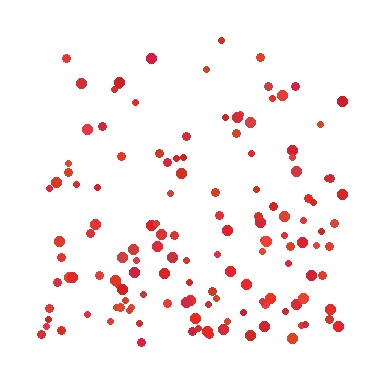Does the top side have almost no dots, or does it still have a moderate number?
Still a moderate number, just noticeably fewer than the bottom.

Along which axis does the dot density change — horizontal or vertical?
Vertical.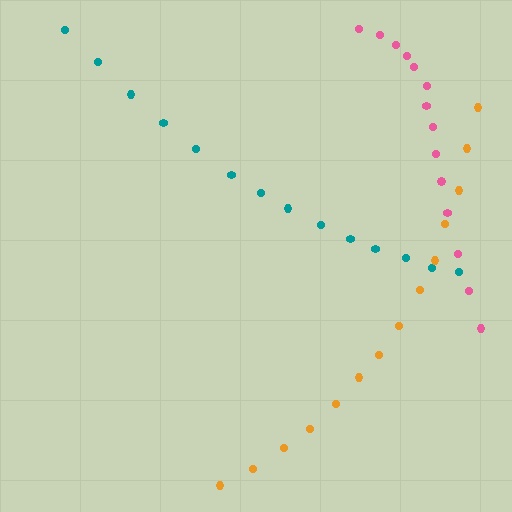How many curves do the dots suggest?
There are 3 distinct paths.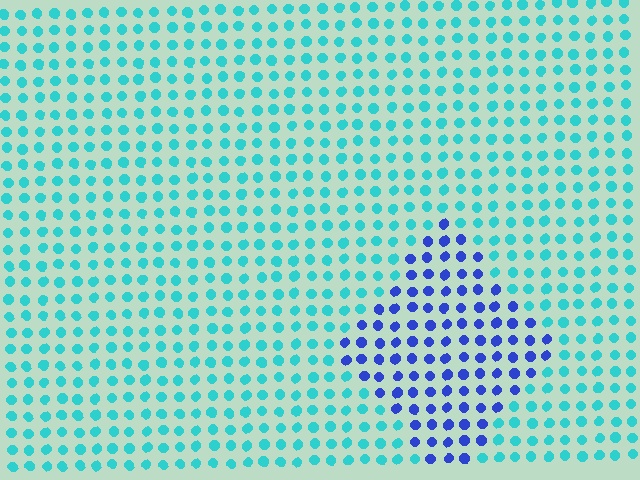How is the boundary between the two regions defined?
The boundary is defined purely by a slight shift in hue (about 54 degrees). Spacing, size, and orientation are identical on both sides.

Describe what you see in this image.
The image is filled with small cyan elements in a uniform arrangement. A diamond-shaped region is visible where the elements are tinted to a slightly different hue, forming a subtle color boundary.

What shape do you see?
I see a diamond.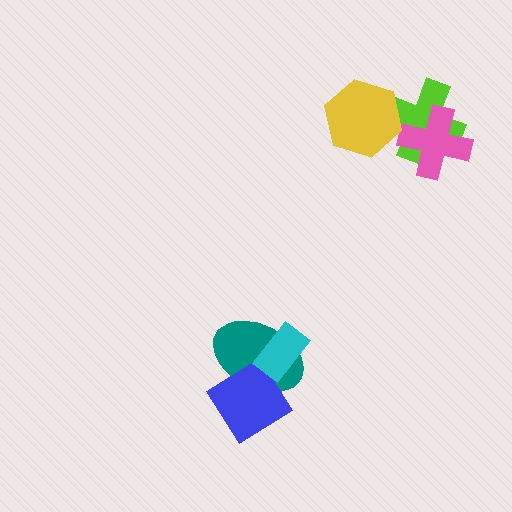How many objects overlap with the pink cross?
1 object overlaps with the pink cross.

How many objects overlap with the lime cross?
2 objects overlap with the lime cross.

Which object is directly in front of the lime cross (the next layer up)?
The pink cross is directly in front of the lime cross.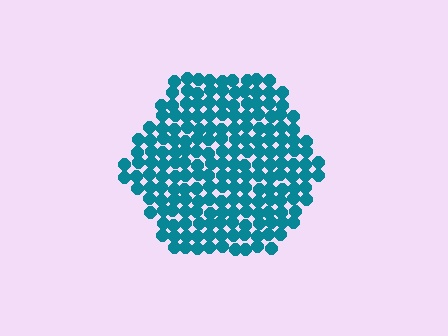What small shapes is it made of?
It is made of small circles.